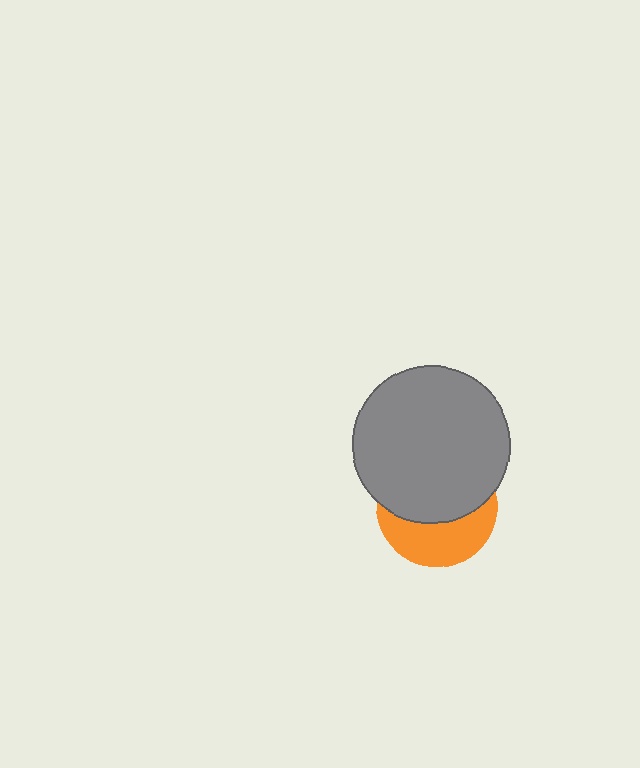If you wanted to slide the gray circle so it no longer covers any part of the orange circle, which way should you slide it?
Slide it up — that is the most direct way to separate the two shapes.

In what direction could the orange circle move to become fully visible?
The orange circle could move down. That would shift it out from behind the gray circle entirely.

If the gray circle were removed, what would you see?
You would see the complete orange circle.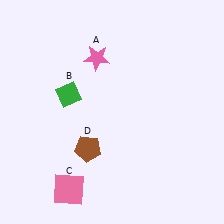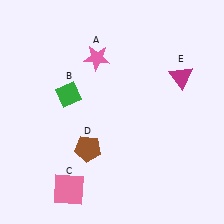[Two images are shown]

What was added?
A magenta triangle (E) was added in Image 2.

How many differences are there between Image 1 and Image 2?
There is 1 difference between the two images.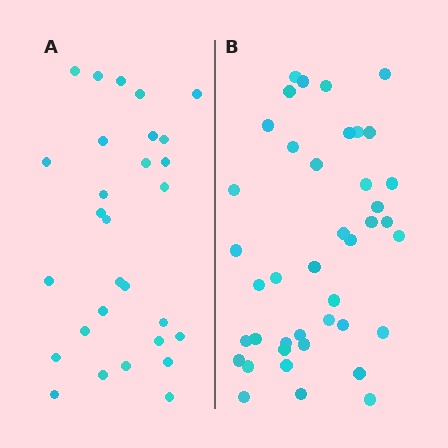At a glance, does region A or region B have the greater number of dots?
Region B (the right region) has more dots.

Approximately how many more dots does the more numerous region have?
Region B has roughly 12 or so more dots than region A.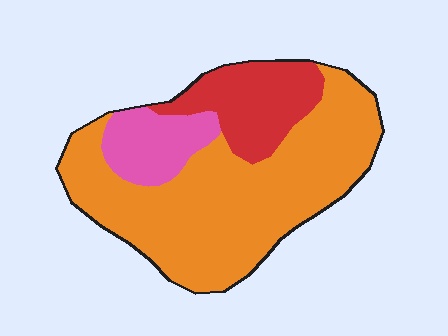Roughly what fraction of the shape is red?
Red covers roughly 20% of the shape.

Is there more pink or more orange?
Orange.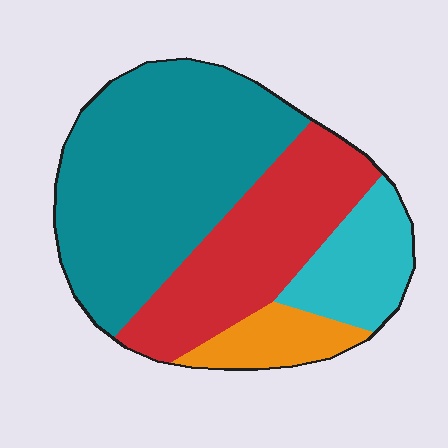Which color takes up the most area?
Teal, at roughly 50%.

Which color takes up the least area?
Orange, at roughly 10%.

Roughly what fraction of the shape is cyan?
Cyan covers roughly 15% of the shape.